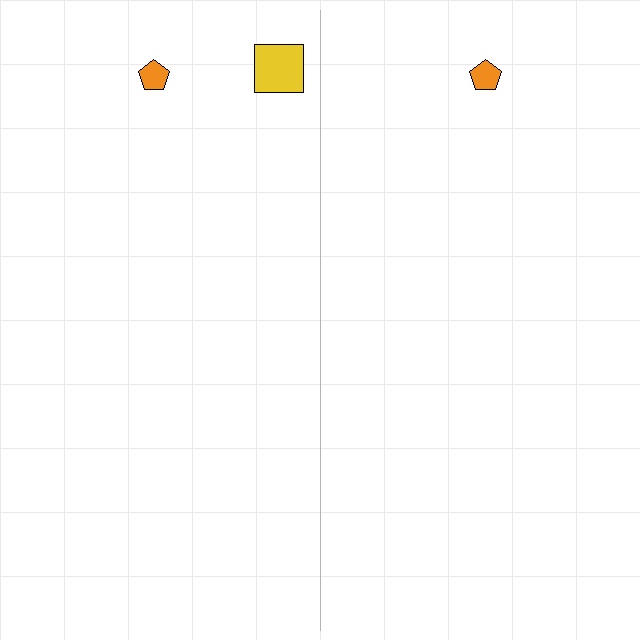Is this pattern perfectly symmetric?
No, the pattern is not perfectly symmetric. A yellow square is missing from the right side.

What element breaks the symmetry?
A yellow square is missing from the right side.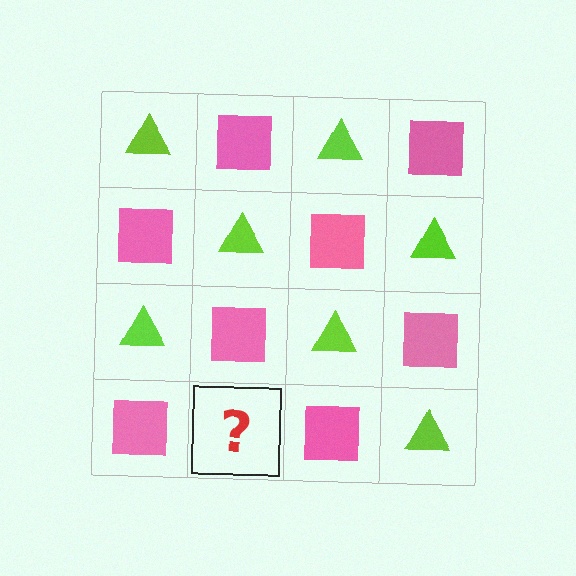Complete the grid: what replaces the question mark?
The question mark should be replaced with a lime triangle.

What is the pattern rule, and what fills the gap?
The rule is that it alternates lime triangle and pink square in a checkerboard pattern. The gap should be filled with a lime triangle.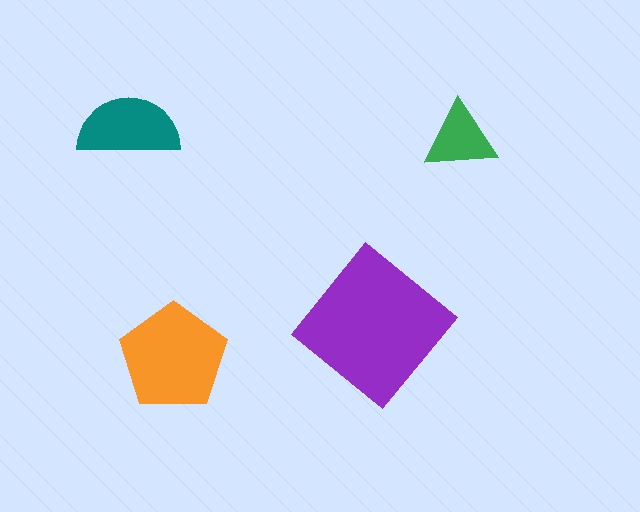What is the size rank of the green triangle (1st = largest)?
4th.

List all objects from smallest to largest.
The green triangle, the teal semicircle, the orange pentagon, the purple diamond.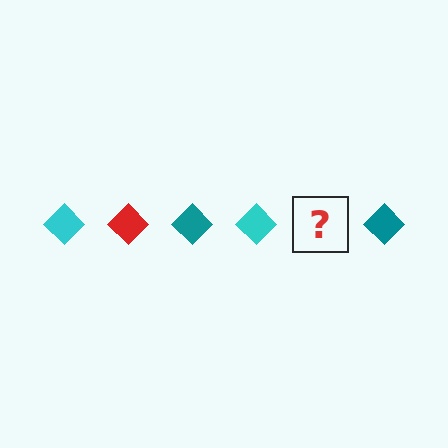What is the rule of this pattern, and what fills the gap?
The rule is that the pattern cycles through cyan, red, teal diamonds. The gap should be filled with a red diamond.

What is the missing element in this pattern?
The missing element is a red diamond.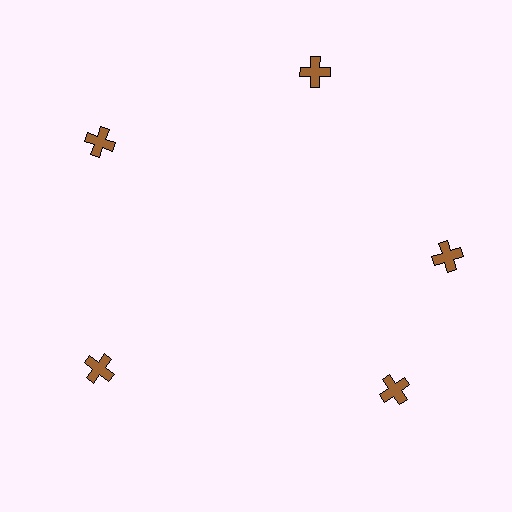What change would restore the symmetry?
The symmetry would be restored by rotating it back into even spacing with its neighbors so that all 5 crosses sit at equal angles and equal distance from the center.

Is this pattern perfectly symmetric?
No. The 5 brown crosses are arranged in a ring, but one element near the 5 o'clock position is rotated out of alignment along the ring, breaking the 5-fold rotational symmetry.